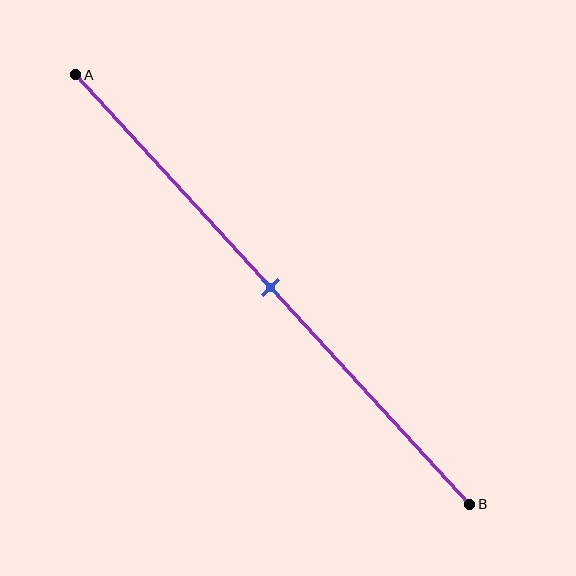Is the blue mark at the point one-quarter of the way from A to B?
No, the mark is at about 50% from A, not at the 25% one-quarter point.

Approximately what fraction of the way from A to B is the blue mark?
The blue mark is approximately 50% of the way from A to B.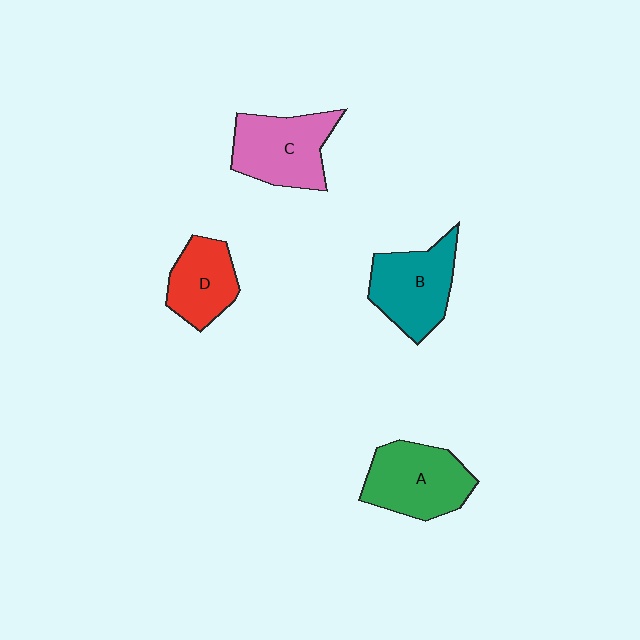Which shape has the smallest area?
Shape D (red).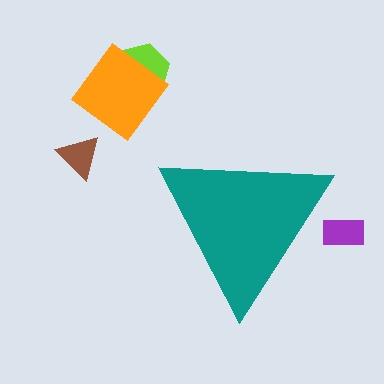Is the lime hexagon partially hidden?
No, the lime hexagon is fully visible.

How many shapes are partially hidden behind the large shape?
1 shape is partially hidden.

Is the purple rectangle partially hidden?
Yes, the purple rectangle is partially hidden behind the teal triangle.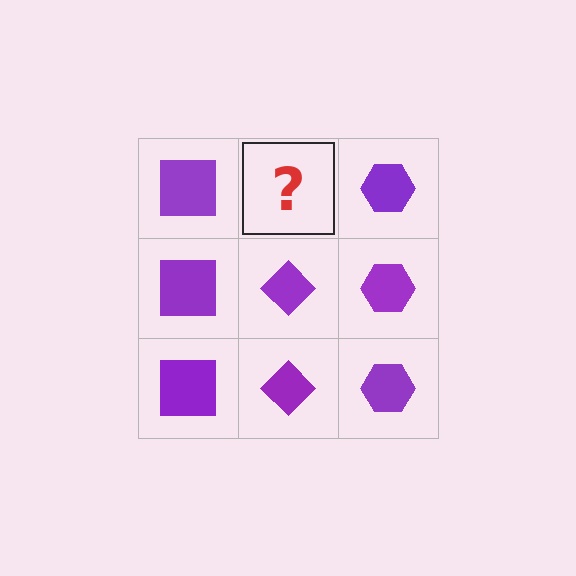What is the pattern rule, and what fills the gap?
The rule is that each column has a consistent shape. The gap should be filled with a purple diamond.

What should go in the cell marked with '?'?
The missing cell should contain a purple diamond.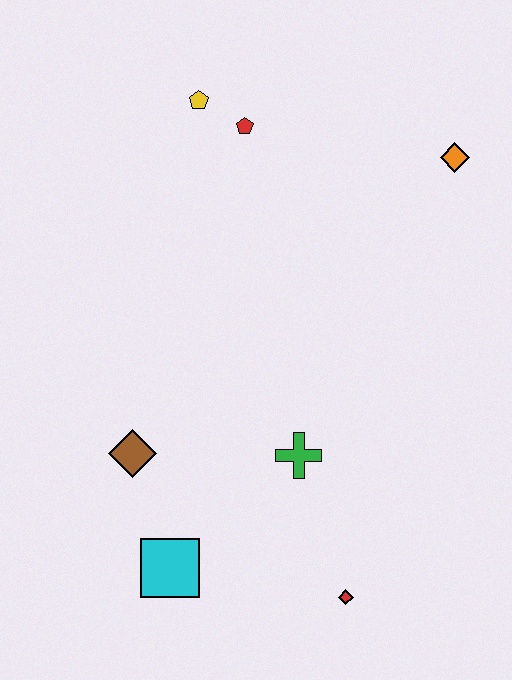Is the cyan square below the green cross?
Yes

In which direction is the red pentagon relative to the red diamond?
The red pentagon is above the red diamond.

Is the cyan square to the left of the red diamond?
Yes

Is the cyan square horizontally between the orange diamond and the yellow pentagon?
No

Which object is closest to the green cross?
The red diamond is closest to the green cross.